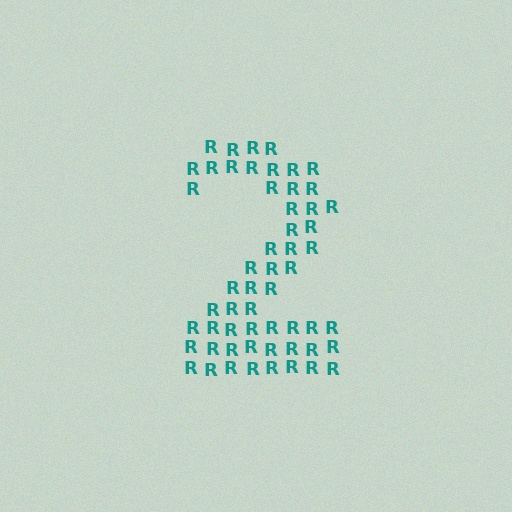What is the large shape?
The large shape is the digit 2.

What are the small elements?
The small elements are letter R's.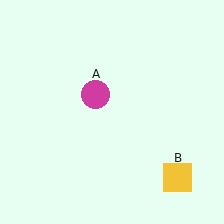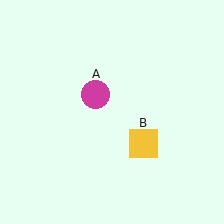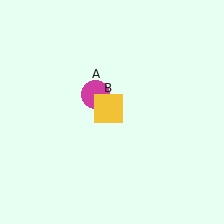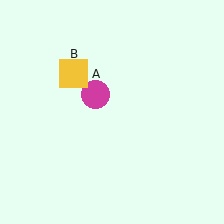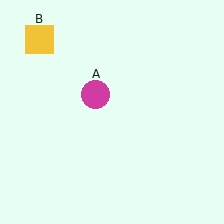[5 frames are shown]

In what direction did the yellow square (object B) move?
The yellow square (object B) moved up and to the left.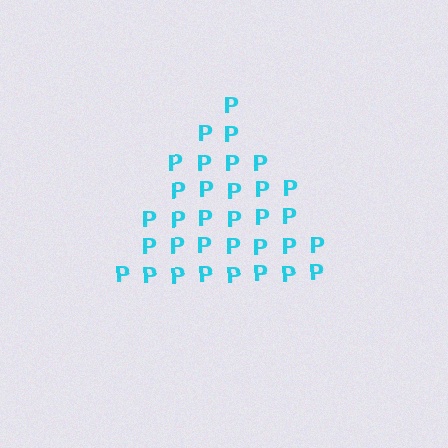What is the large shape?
The large shape is a triangle.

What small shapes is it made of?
It is made of small letter P's.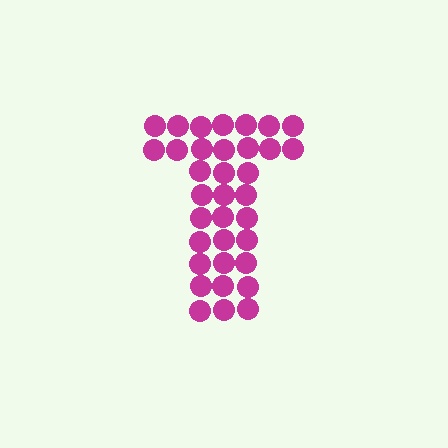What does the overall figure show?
The overall figure shows the letter T.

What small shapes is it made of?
It is made of small circles.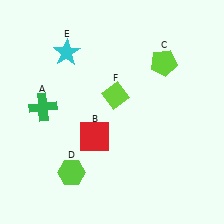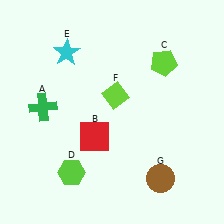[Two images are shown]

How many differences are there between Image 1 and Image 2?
There is 1 difference between the two images.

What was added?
A brown circle (G) was added in Image 2.